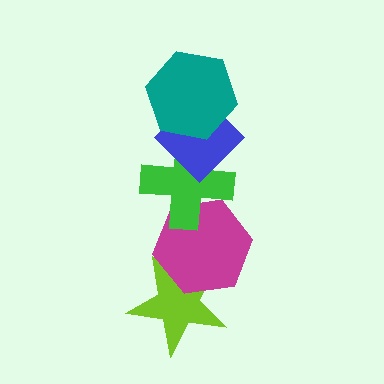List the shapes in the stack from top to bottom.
From top to bottom: the teal hexagon, the blue diamond, the green cross, the magenta hexagon, the lime star.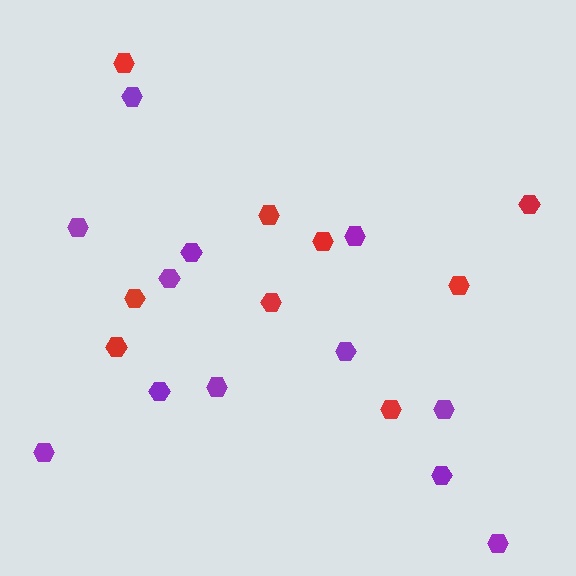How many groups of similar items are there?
There are 2 groups: one group of red hexagons (9) and one group of purple hexagons (12).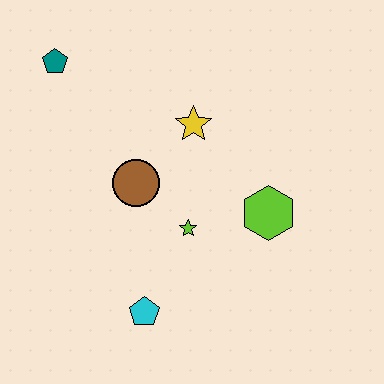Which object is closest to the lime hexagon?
The lime star is closest to the lime hexagon.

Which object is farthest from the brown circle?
The teal pentagon is farthest from the brown circle.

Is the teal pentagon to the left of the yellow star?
Yes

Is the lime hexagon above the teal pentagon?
No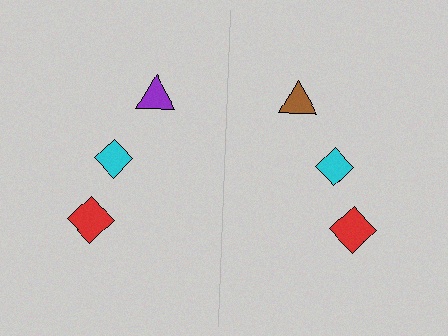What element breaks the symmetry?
The brown triangle on the right side breaks the symmetry — its mirror counterpart is purple.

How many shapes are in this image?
There are 6 shapes in this image.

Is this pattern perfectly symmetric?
No, the pattern is not perfectly symmetric. The brown triangle on the right side breaks the symmetry — its mirror counterpart is purple.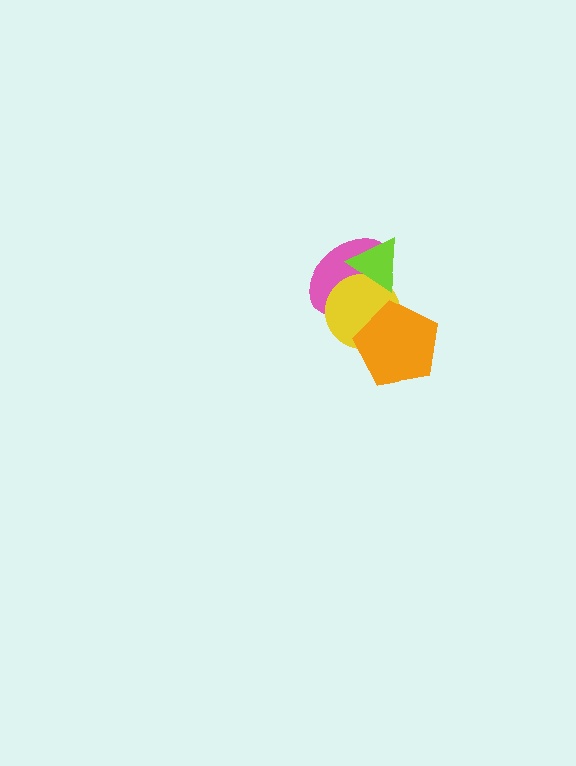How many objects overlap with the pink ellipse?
2 objects overlap with the pink ellipse.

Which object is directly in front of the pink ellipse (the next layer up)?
The yellow circle is directly in front of the pink ellipse.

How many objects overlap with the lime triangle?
2 objects overlap with the lime triangle.